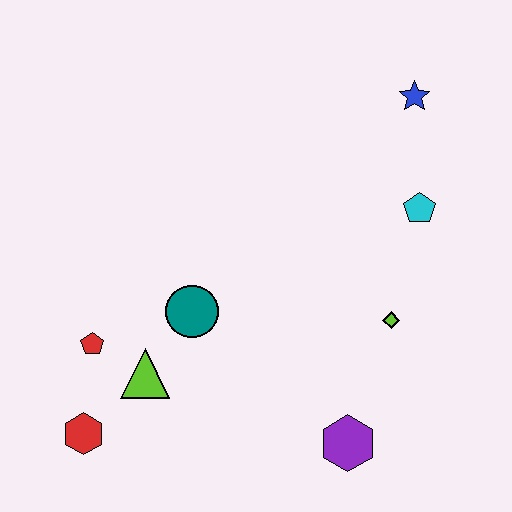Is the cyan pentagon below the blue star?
Yes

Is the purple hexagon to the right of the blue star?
No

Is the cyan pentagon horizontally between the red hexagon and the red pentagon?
No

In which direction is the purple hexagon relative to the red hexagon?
The purple hexagon is to the right of the red hexagon.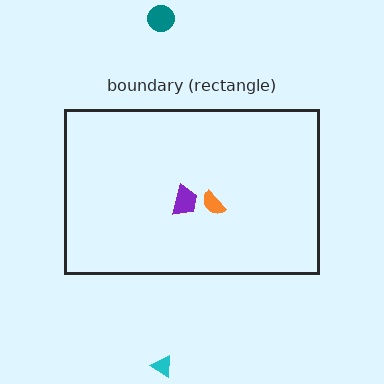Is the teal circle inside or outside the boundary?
Outside.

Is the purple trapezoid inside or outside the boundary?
Inside.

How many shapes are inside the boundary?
2 inside, 2 outside.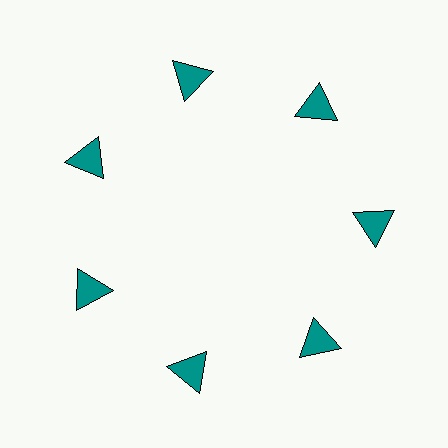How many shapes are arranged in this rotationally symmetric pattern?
There are 7 shapes, arranged in 7 groups of 1.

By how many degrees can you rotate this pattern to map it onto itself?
The pattern maps onto itself every 51 degrees of rotation.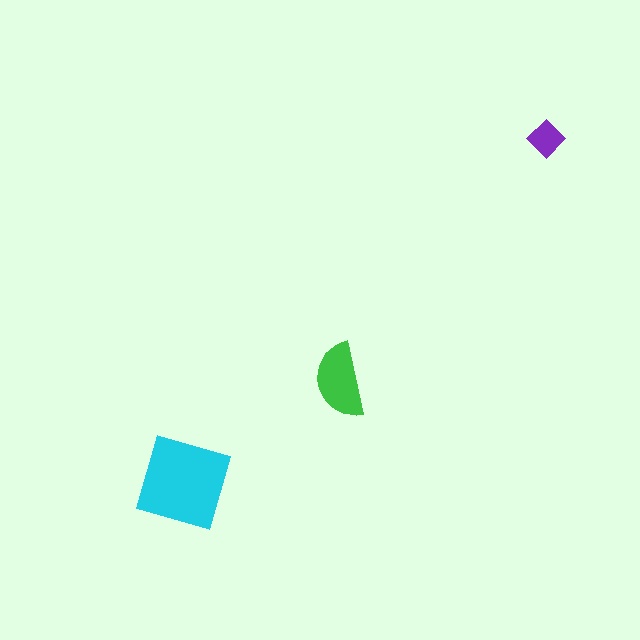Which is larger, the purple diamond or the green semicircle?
The green semicircle.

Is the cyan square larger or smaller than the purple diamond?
Larger.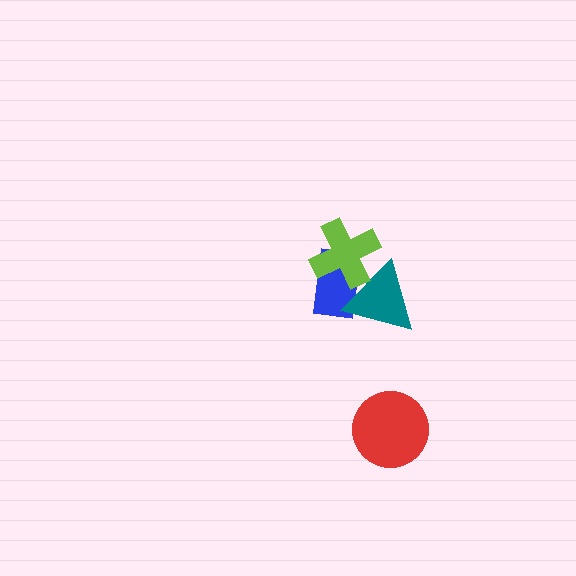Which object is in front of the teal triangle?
The lime cross is in front of the teal triangle.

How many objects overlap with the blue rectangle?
2 objects overlap with the blue rectangle.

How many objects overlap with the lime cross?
2 objects overlap with the lime cross.